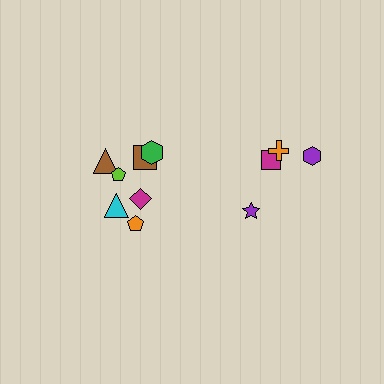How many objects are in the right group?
There are 4 objects.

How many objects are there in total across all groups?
There are 11 objects.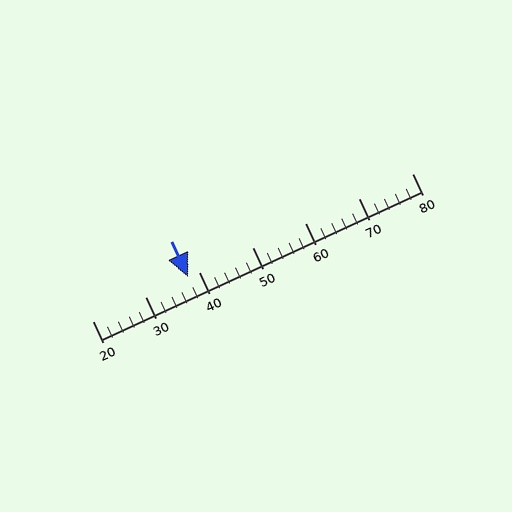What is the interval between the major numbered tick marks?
The major tick marks are spaced 10 units apart.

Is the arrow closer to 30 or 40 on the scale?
The arrow is closer to 40.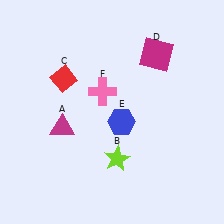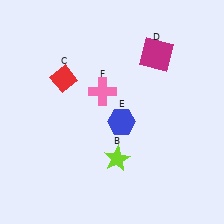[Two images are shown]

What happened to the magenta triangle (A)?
The magenta triangle (A) was removed in Image 2. It was in the bottom-left area of Image 1.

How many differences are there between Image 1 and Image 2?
There is 1 difference between the two images.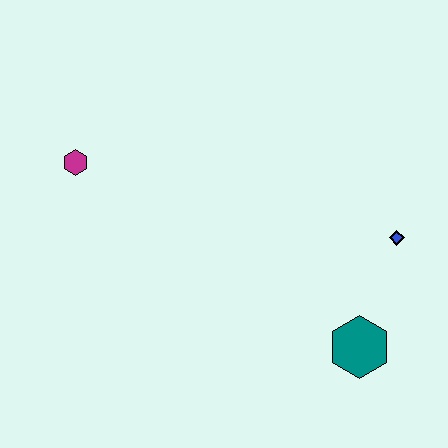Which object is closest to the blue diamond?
The teal hexagon is closest to the blue diamond.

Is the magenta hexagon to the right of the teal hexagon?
No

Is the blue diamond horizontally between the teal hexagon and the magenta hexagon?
No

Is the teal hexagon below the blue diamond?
Yes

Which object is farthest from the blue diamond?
The magenta hexagon is farthest from the blue diamond.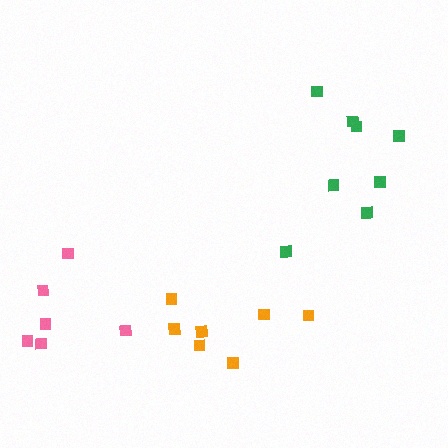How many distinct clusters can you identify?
There are 3 distinct clusters.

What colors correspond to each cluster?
The clusters are colored: orange, pink, green.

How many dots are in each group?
Group 1: 7 dots, Group 2: 6 dots, Group 3: 8 dots (21 total).